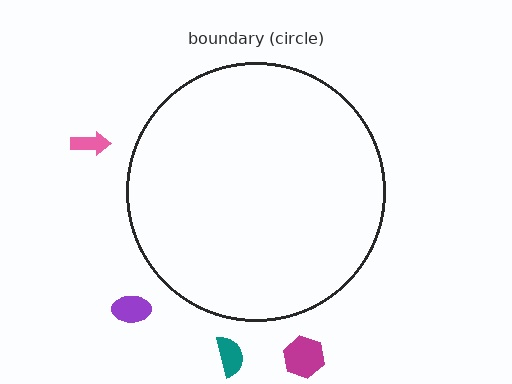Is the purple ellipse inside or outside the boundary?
Outside.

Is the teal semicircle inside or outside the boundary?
Outside.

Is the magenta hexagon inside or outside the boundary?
Outside.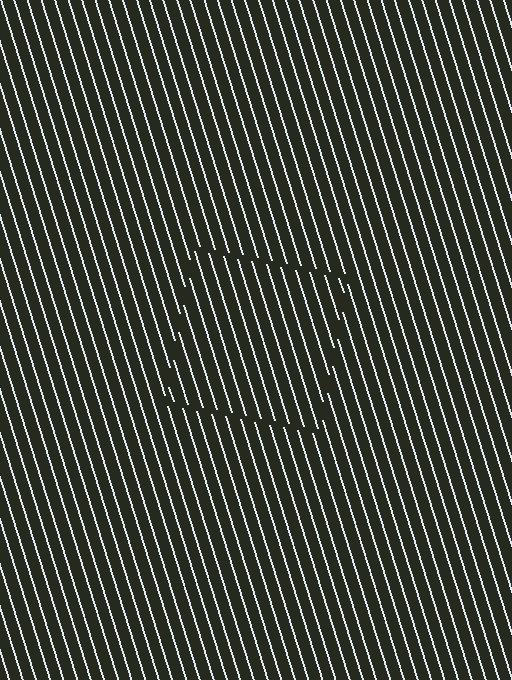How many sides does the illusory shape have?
4 sides — the line-ends trace a square.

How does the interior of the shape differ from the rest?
The interior of the shape contains the same grating, shifted by half a period — the contour is defined by the phase discontinuity where line-ends from the inner and outer gratings abut.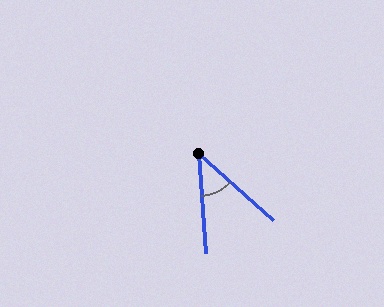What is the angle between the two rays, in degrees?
Approximately 45 degrees.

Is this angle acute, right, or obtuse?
It is acute.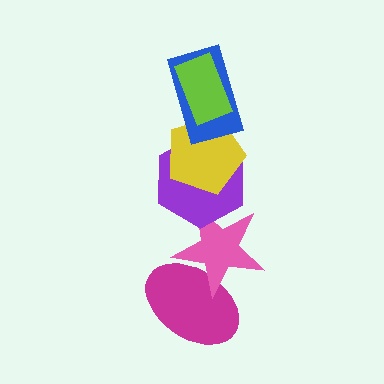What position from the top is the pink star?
The pink star is 5th from the top.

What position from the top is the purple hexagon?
The purple hexagon is 4th from the top.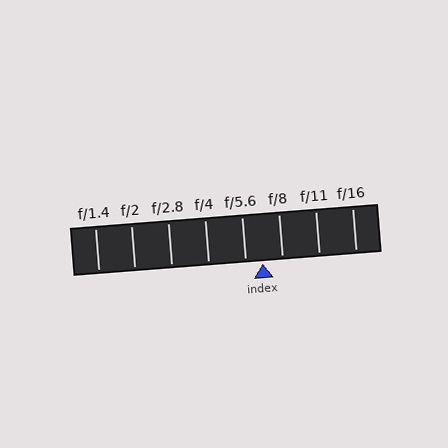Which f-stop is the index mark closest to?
The index mark is closest to f/5.6.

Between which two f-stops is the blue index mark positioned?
The index mark is between f/5.6 and f/8.